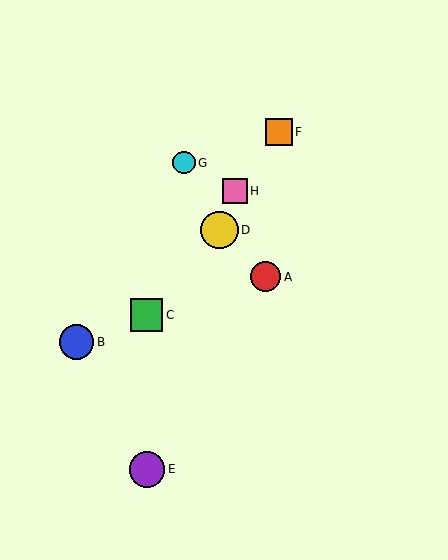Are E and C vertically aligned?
Yes, both are at x≈147.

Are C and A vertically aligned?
No, C is at x≈147 and A is at x≈266.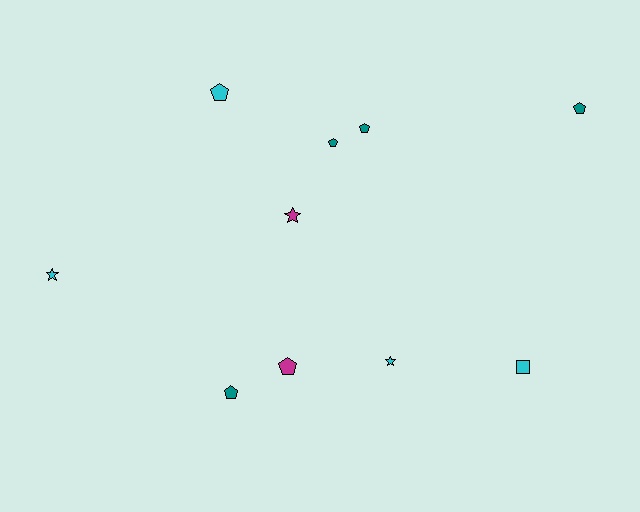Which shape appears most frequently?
Pentagon, with 6 objects.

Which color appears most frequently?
Cyan, with 4 objects.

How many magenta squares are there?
There are no magenta squares.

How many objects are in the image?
There are 10 objects.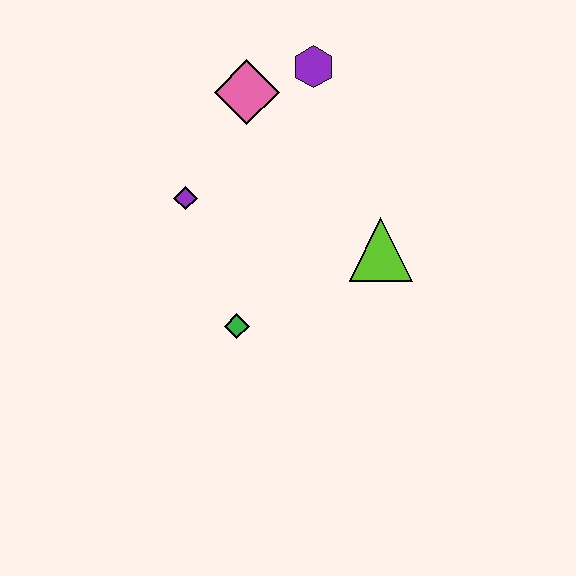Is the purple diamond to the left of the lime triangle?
Yes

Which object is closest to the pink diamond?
The purple hexagon is closest to the pink diamond.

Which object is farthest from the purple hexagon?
The green diamond is farthest from the purple hexagon.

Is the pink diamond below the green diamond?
No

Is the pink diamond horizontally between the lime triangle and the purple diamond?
Yes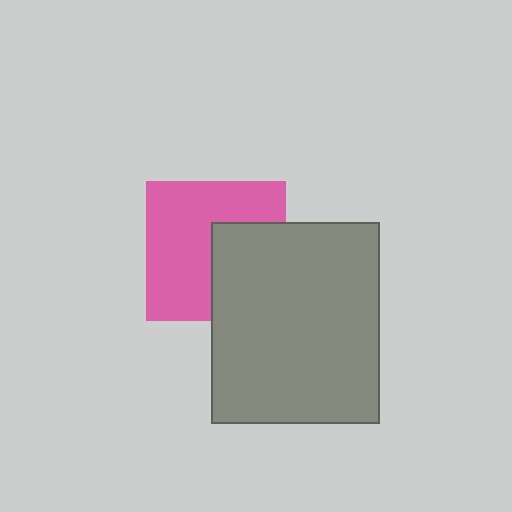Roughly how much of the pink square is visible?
About half of it is visible (roughly 62%).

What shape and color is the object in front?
The object in front is a gray rectangle.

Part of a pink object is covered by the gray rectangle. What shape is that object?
It is a square.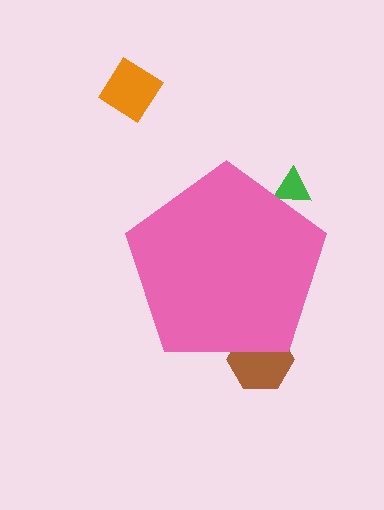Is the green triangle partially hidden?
Yes, the green triangle is partially hidden behind the pink pentagon.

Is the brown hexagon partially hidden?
Yes, the brown hexagon is partially hidden behind the pink pentagon.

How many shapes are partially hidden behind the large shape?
2 shapes are partially hidden.